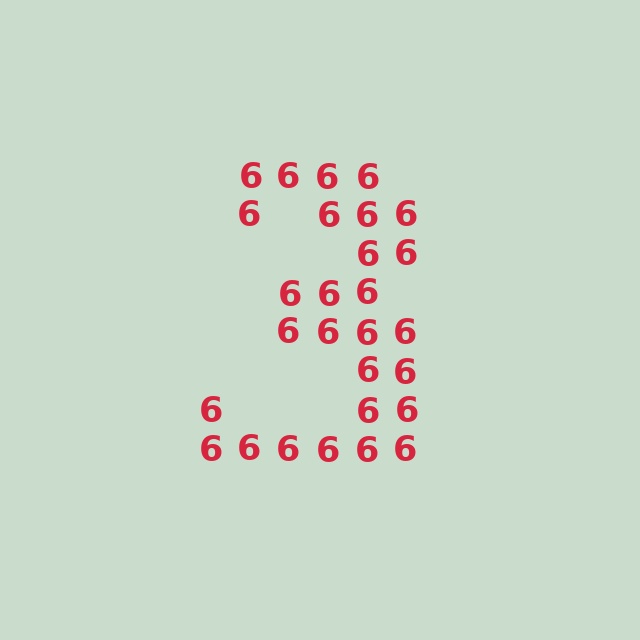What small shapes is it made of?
It is made of small digit 6's.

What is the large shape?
The large shape is the digit 3.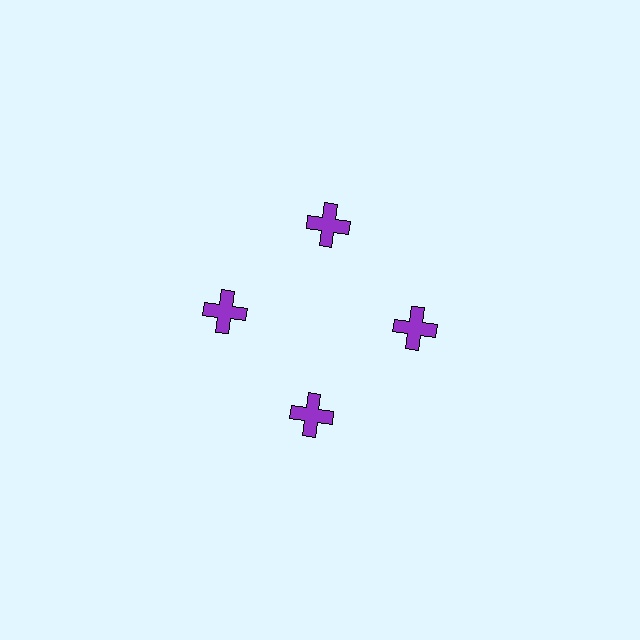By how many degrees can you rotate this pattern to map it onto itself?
The pattern maps onto itself every 90 degrees of rotation.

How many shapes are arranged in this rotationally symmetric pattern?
There are 4 shapes, arranged in 4 groups of 1.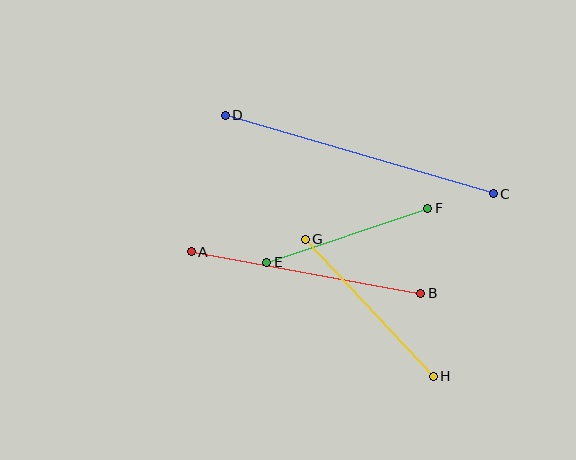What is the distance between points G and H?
The distance is approximately 187 pixels.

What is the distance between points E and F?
The distance is approximately 170 pixels.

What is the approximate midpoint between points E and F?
The midpoint is at approximately (347, 235) pixels.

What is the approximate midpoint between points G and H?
The midpoint is at approximately (369, 308) pixels.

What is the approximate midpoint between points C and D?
The midpoint is at approximately (359, 154) pixels.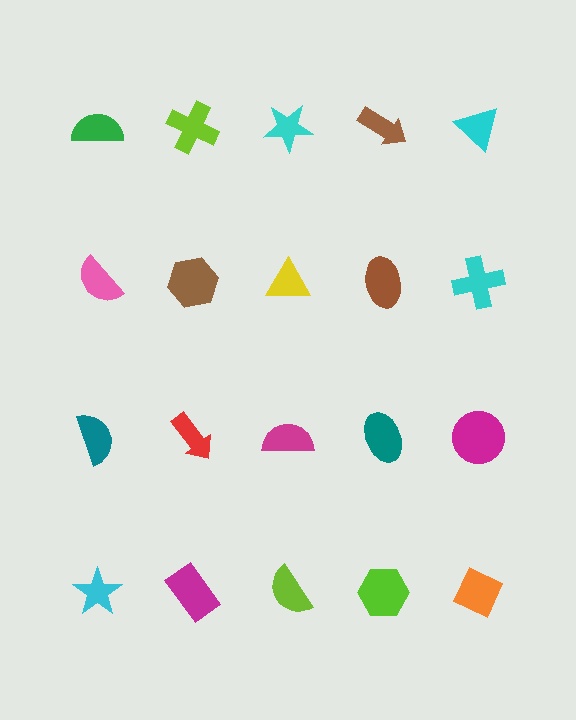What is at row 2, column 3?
A yellow triangle.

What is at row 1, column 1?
A green semicircle.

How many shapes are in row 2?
5 shapes.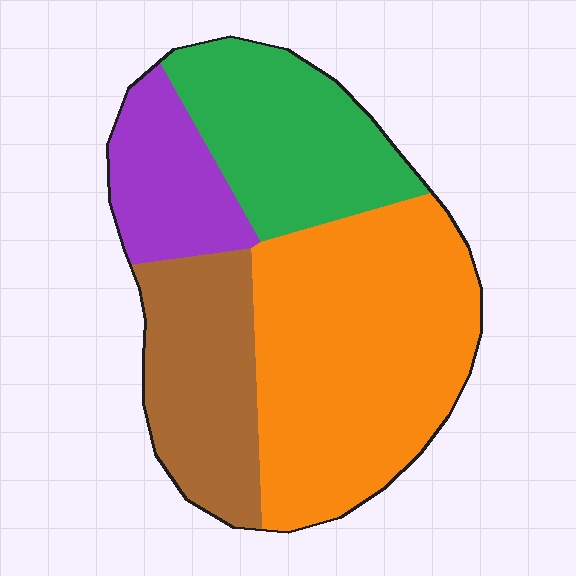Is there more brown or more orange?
Orange.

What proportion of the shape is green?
Green takes up about one quarter (1/4) of the shape.